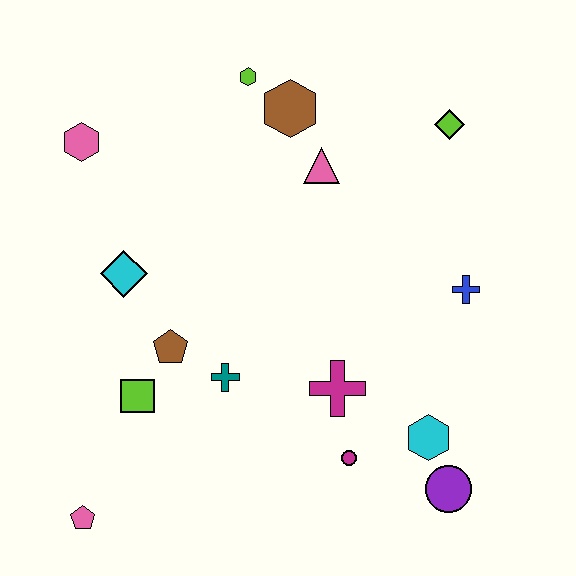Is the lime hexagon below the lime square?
No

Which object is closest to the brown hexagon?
The lime hexagon is closest to the brown hexagon.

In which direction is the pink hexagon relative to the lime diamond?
The pink hexagon is to the left of the lime diamond.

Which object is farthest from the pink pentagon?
The lime diamond is farthest from the pink pentagon.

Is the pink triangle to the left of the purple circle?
Yes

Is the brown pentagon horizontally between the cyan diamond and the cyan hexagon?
Yes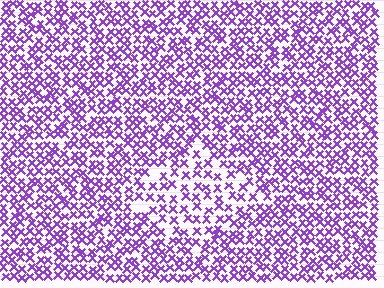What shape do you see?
I see a diamond.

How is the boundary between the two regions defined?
The boundary is defined by a change in element density (approximately 1.6x ratio). All elements are the same color, size, and shape.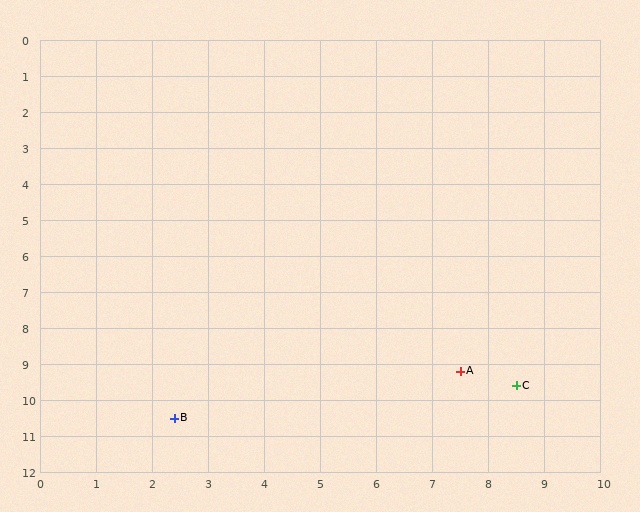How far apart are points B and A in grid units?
Points B and A are about 5.3 grid units apart.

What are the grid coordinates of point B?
Point B is at approximately (2.4, 10.5).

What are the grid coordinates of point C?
Point C is at approximately (8.5, 9.6).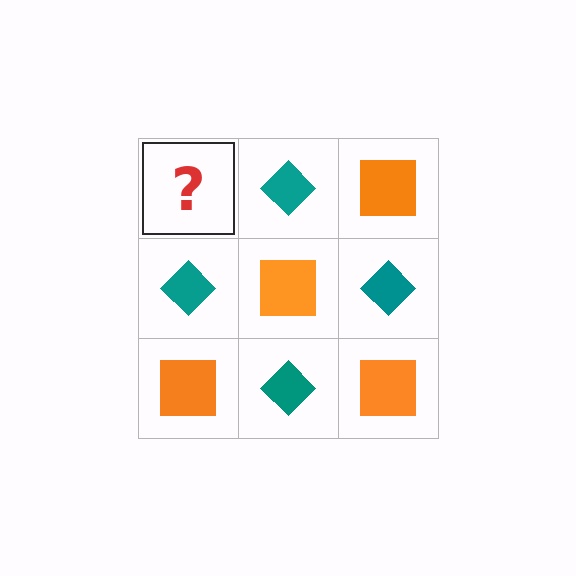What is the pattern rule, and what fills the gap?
The rule is that it alternates orange square and teal diamond in a checkerboard pattern. The gap should be filled with an orange square.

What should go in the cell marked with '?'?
The missing cell should contain an orange square.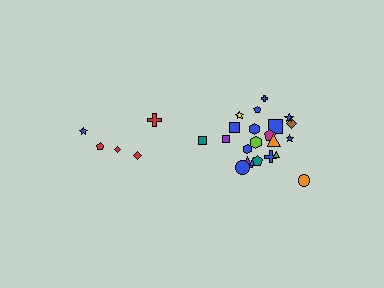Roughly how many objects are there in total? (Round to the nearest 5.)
Roughly 25 objects in total.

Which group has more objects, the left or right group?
The right group.